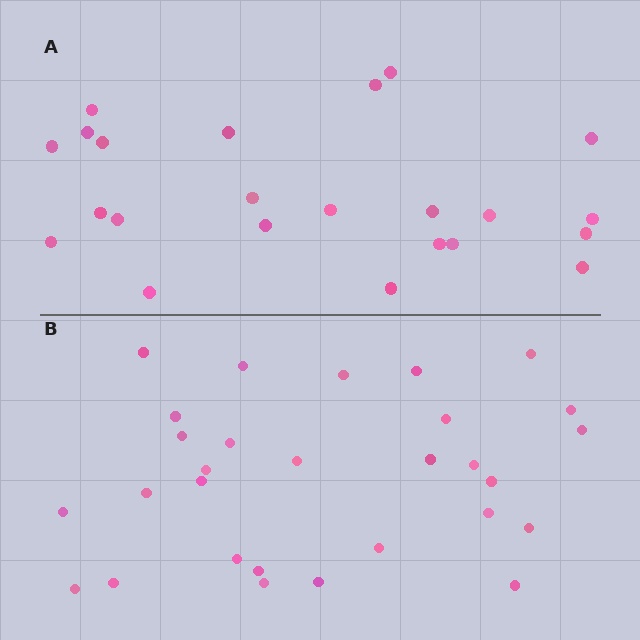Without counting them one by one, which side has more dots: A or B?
Region B (the bottom region) has more dots.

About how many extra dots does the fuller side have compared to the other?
Region B has about 6 more dots than region A.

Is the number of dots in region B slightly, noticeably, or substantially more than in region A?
Region B has noticeably more, but not dramatically so. The ratio is roughly 1.3 to 1.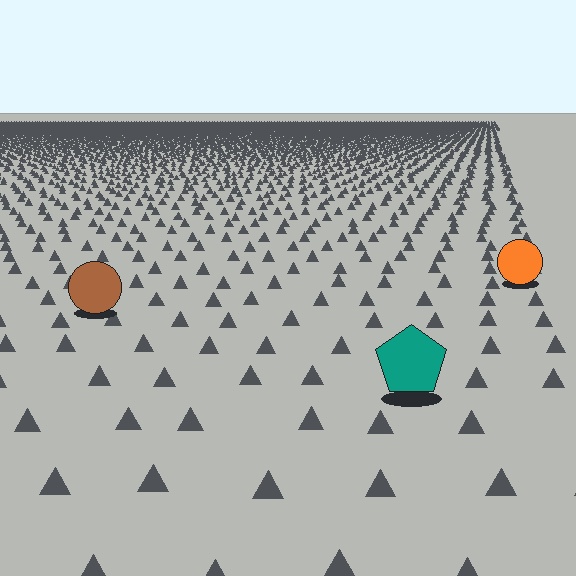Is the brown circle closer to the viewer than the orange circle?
Yes. The brown circle is closer — you can tell from the texture gradient: the ground texture is coarser near it.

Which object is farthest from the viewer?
The orange circle is farthest from the viewer. It appears smaller and the ground texture around it is denser.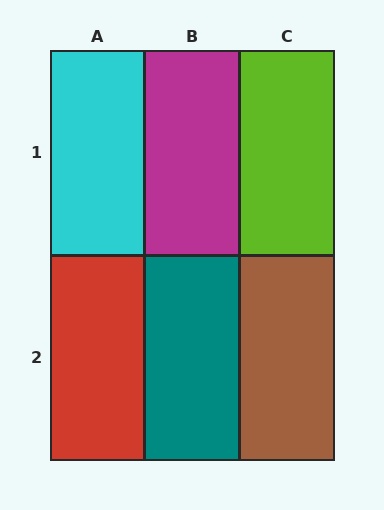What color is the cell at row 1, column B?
Magenta.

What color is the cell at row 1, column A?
Cyan.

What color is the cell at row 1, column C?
Lime.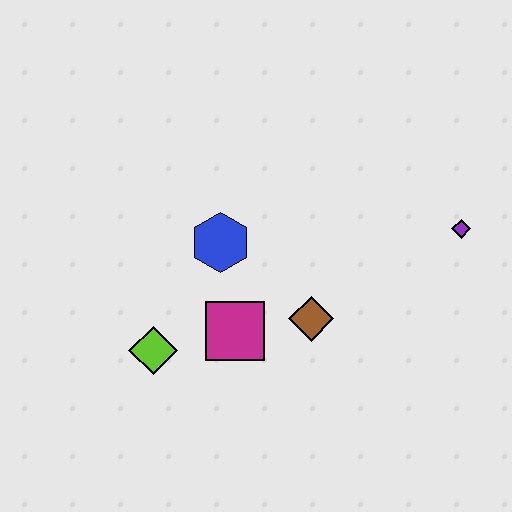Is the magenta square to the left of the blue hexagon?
No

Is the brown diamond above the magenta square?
Yes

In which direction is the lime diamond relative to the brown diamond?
The lime diamond is to the left of the brown diamond.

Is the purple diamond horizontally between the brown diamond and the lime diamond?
No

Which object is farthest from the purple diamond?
The lime diamond is farthest from the purple diamond.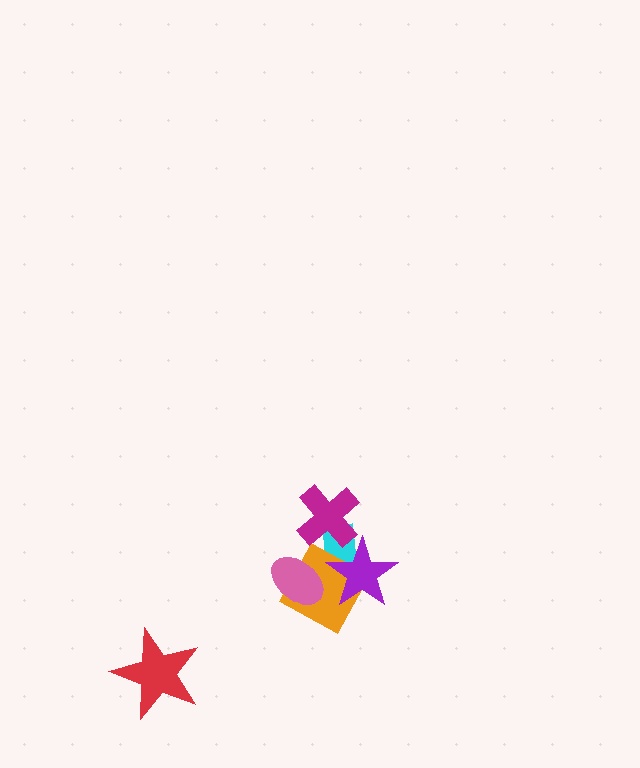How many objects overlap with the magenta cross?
1 object overlaps with the magenta cross.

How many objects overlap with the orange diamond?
3 objects overlap with the orange diamond.